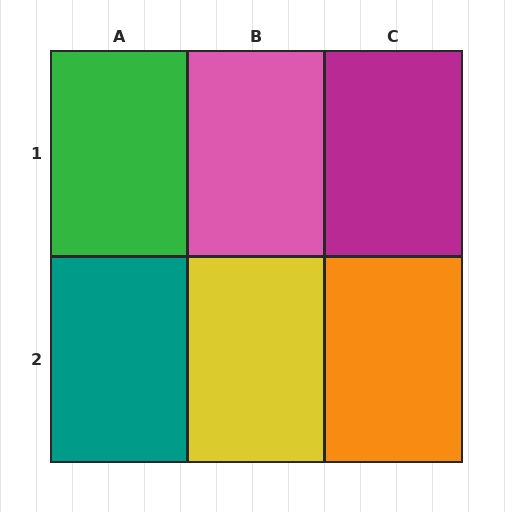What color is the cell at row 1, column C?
Magenta.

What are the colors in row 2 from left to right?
Teal, yellow, orange.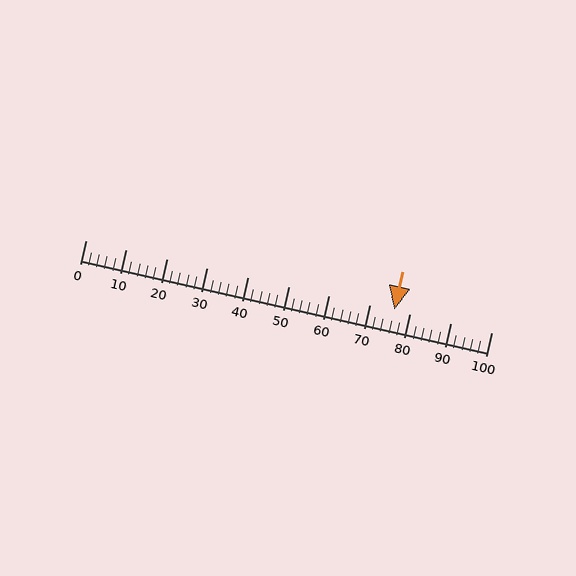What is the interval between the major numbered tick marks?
The major tick marks are spaced 10 units apart.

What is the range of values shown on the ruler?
The ruler shows values from 0 to 100.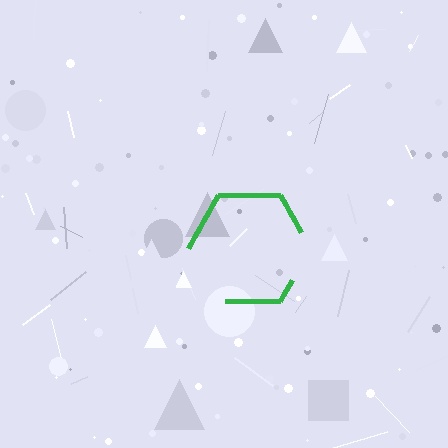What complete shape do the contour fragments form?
The contour fragments form a hexagon.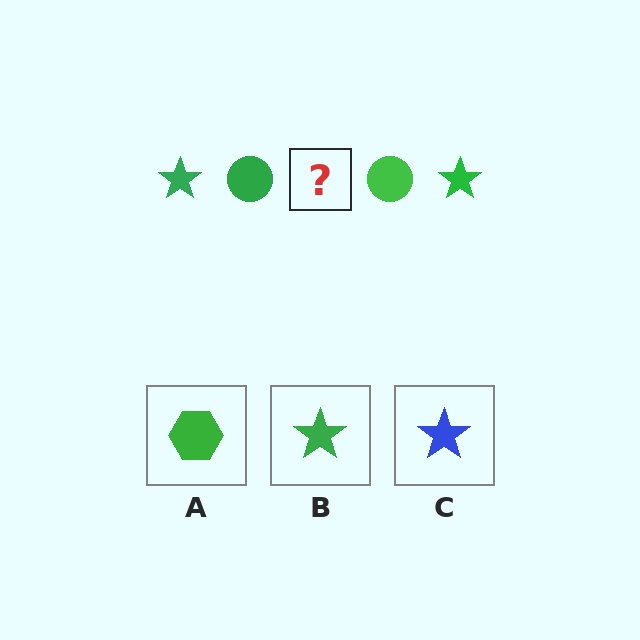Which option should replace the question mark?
Option B.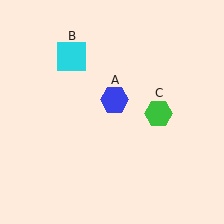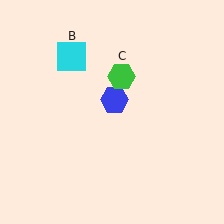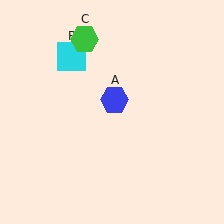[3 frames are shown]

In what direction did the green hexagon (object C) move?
The green hexagon (object C) moved up and to the left.